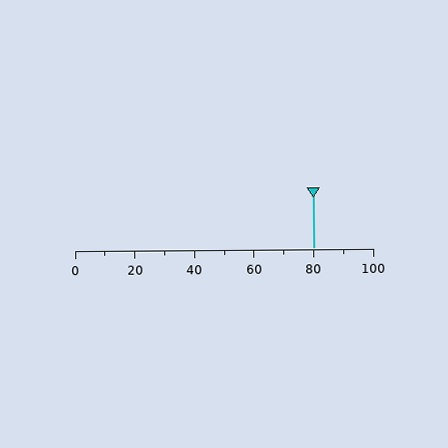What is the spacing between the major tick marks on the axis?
The major ticks are spaced 20 apart.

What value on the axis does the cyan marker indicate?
The marker indicates approximately 80.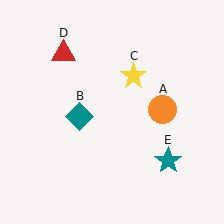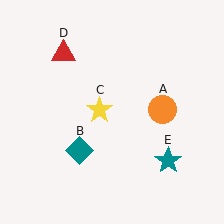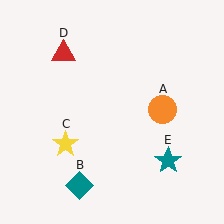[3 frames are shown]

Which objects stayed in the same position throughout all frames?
Orange circle (object A) and red triangle (object D) and teal star (object E) remained stationary.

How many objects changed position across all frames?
2 objects changed position: teal diamond (object B), yellow star (object C).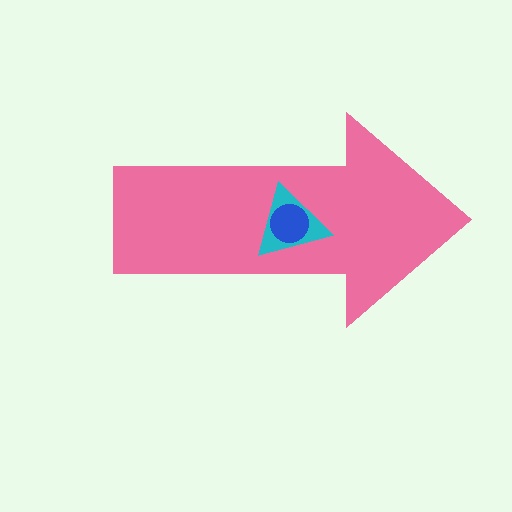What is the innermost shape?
The blue circle.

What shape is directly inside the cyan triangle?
The blue circle.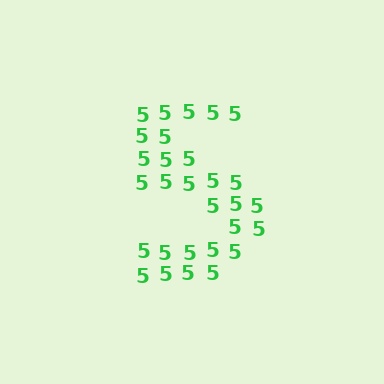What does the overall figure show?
The overall figure shows the digit 5.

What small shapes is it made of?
It is made of small digit 5's.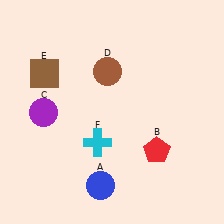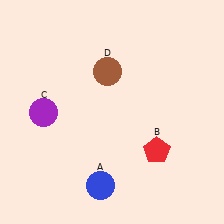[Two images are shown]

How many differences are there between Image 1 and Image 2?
There are 2 differences between the two images.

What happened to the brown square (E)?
The brown square (E) was removed in Image 2. It was in the top-left area of Image 1.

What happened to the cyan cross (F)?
The cyan cross (F) was removed in Image 2. It was in the bottom-left area of Image 1.